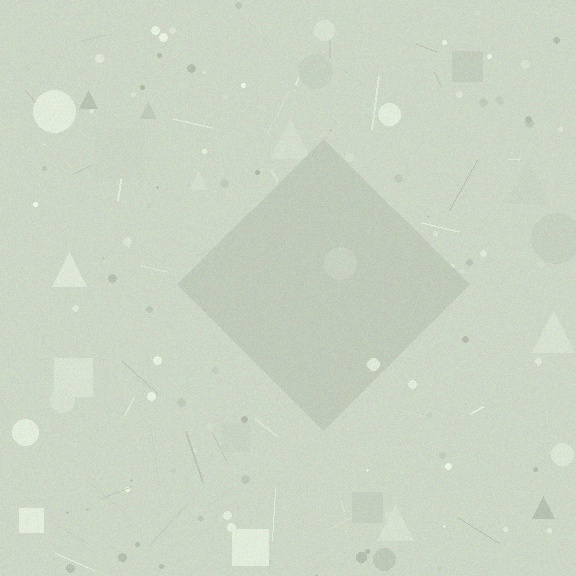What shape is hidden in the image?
A diamond is hidden in the image.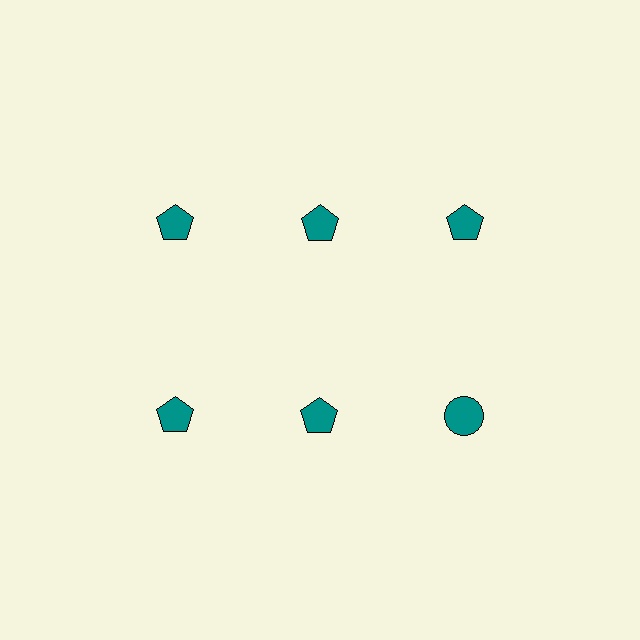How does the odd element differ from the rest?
It has a different shape: circle instead of pentagon.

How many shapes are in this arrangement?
There are 6 shapes arranged in a grid pattern.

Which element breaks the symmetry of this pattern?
The teal circle in the second row, center column breaks the symmetry. All other shapes are teal pentagons.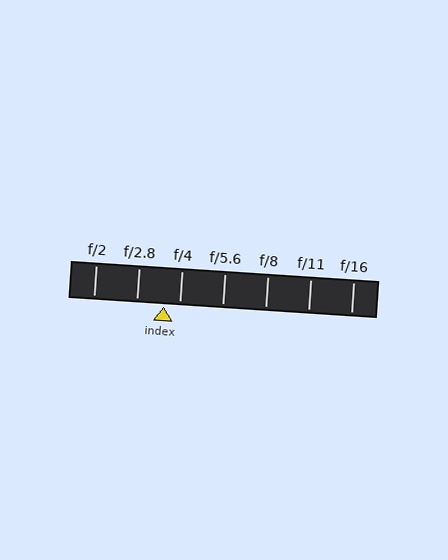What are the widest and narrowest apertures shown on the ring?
The widest aperture shown is f/2 and the narrowest is f/16.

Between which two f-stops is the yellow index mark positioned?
The index mark is between f/2.8 and f/4.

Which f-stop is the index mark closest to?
The index mark is closest to f/4.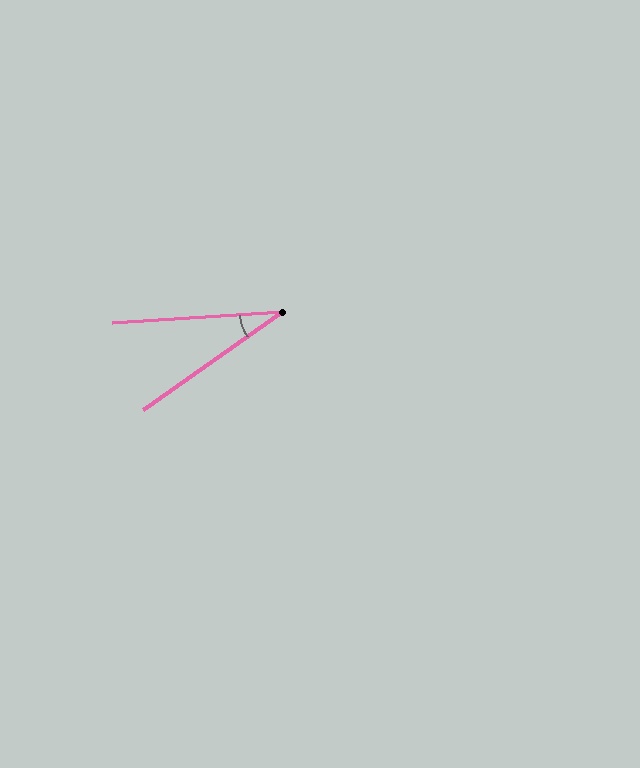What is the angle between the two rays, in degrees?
Approximately 32 degrees.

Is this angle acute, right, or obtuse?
It is acute.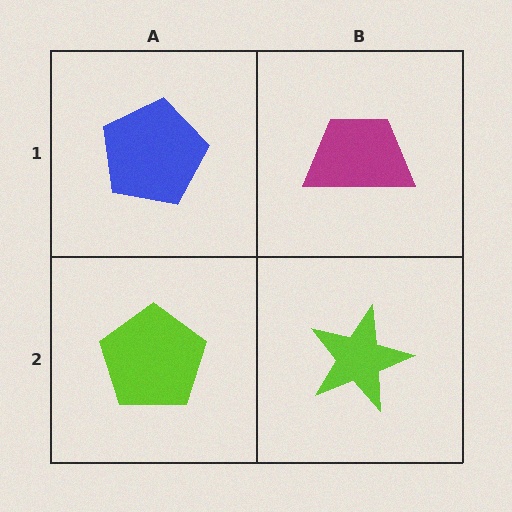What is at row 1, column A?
A blue pentagon.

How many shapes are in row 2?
2 shapes.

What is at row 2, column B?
A lime star.